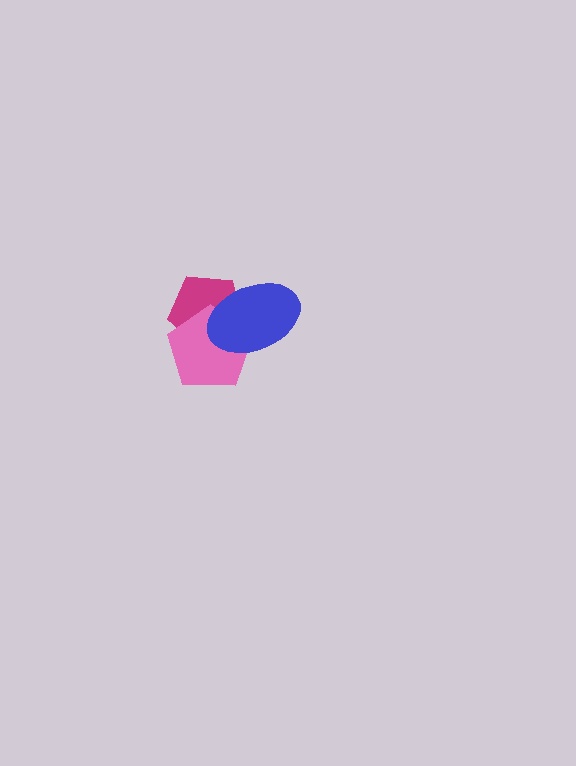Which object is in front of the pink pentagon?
The blue ellipse is in front of the pink pentagon.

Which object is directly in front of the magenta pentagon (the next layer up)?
The pink pentagon is directly in front of the magenta pentagon.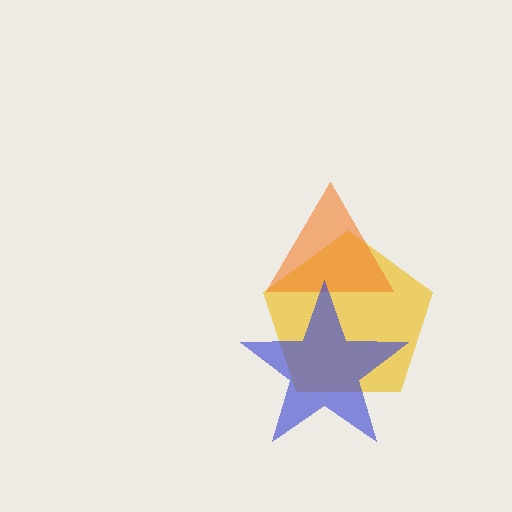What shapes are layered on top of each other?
The layered shapes are: a yellow pentagon, an orange triangle, a blue star.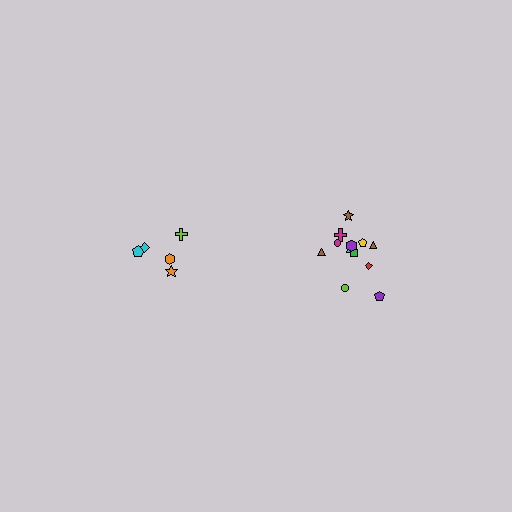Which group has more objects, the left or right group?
The right group.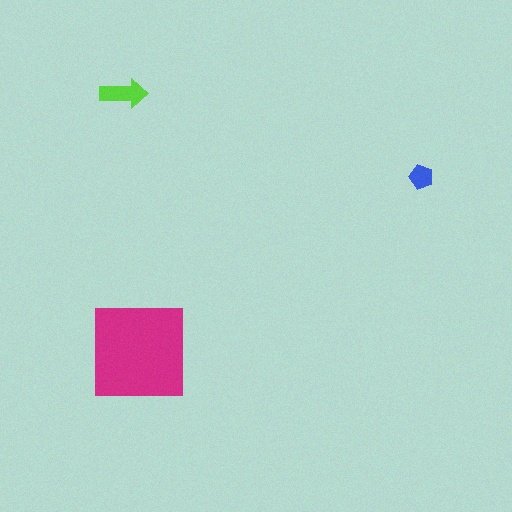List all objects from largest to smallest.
The magenta square, the lime arrow, the blue pentagon.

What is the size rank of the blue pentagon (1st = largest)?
3rd.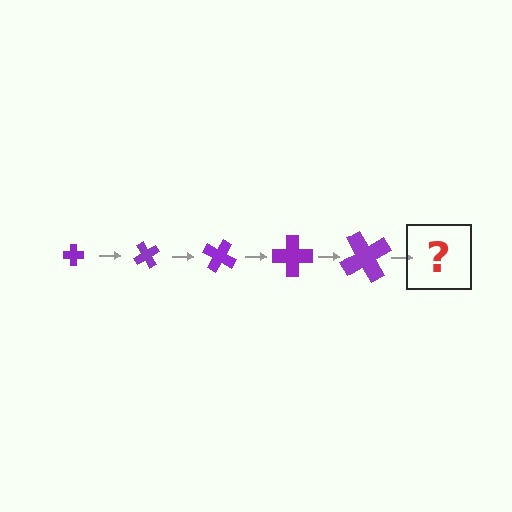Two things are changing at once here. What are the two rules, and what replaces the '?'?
The two rules are that the cross grows larger each step and it rotates 60 degrees each step. The '?' should be a cross, larger than the previous one and rotated 300 degrees from the start.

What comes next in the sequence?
The next element should be a cross, larger than the previous one and rotated 300 degrees from the start.